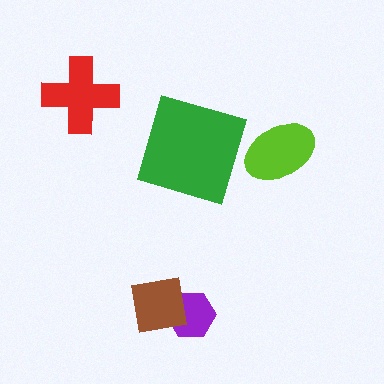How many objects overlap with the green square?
0 objects overlap with the green square.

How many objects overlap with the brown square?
1 object overlaps with the brown square.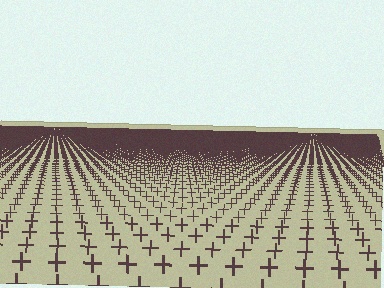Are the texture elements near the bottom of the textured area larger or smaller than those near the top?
Larger. Near the bottom, elements are closer to the viewer and appear at a bigger on-screen size.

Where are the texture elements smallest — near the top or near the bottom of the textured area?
Near the top.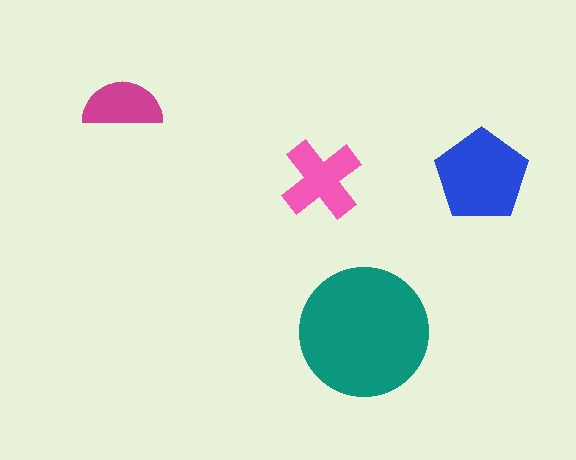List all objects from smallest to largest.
The magenta semicircle, the pink cross, the blue pentagon, the teal circle.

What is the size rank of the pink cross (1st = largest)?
3rd.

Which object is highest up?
The magenta semicircle is topmost.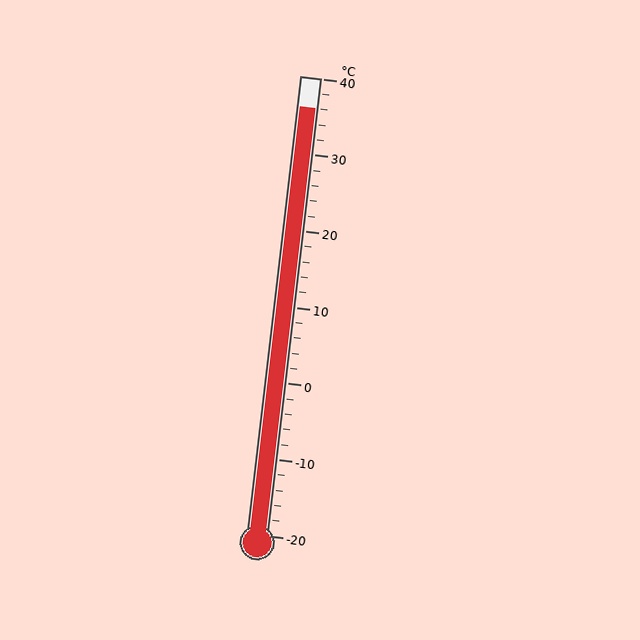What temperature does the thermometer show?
The thermometer shows approximately 36°C.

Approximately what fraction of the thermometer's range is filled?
The thermometer is filled to approximately 95% of its range.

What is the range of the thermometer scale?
The thermometer scale ranges from -20°C to 40°C.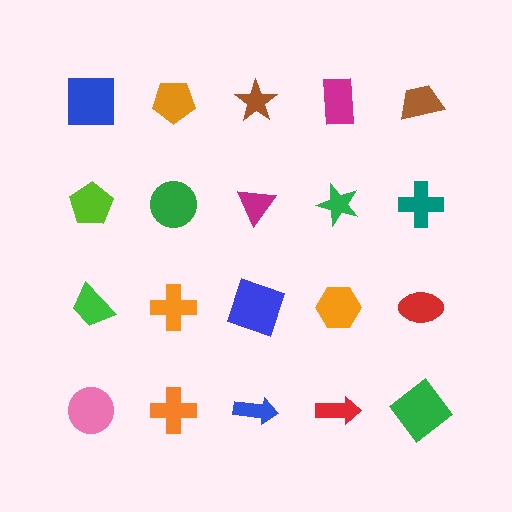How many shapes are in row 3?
5 shapes.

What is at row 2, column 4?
A green star.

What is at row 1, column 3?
A brown star.